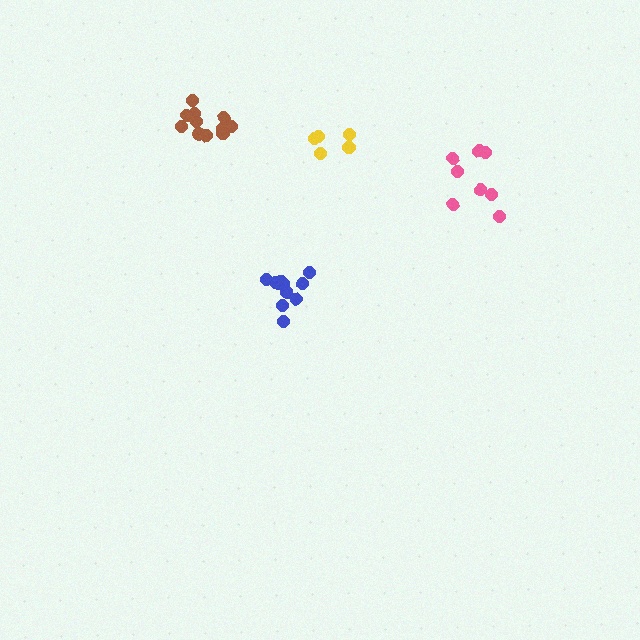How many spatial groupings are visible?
There are 4 spatial groupings.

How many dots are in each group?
Group 1: 11 dots, Group 2: 11 dots, Group 3: 8 dots, Group 4: 5 dots (35 total).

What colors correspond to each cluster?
The clusters are colored: blue, brown, pink, yellow.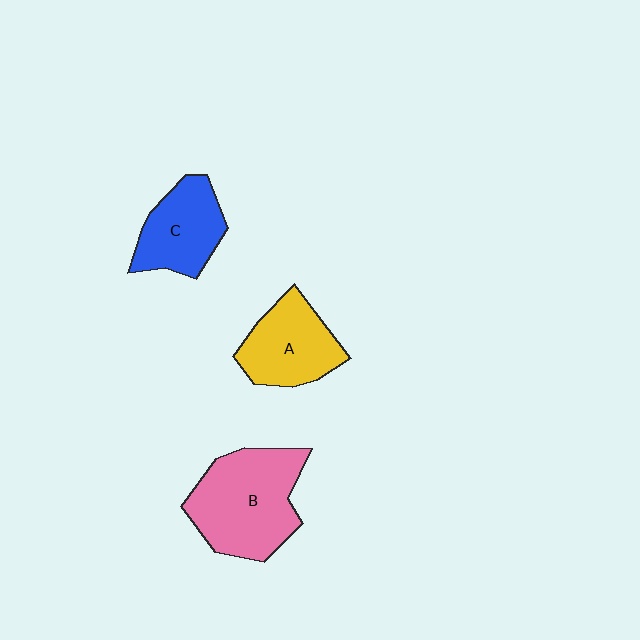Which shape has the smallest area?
Shape C (blue).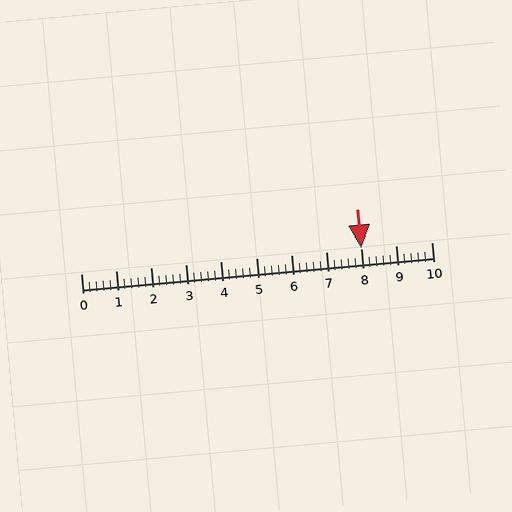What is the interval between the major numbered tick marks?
The major tick marks are spaced 1 units apart.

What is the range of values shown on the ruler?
The ruler shows values from 0 to 10.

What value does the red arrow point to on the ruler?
The red arrow points to approximately 8.0.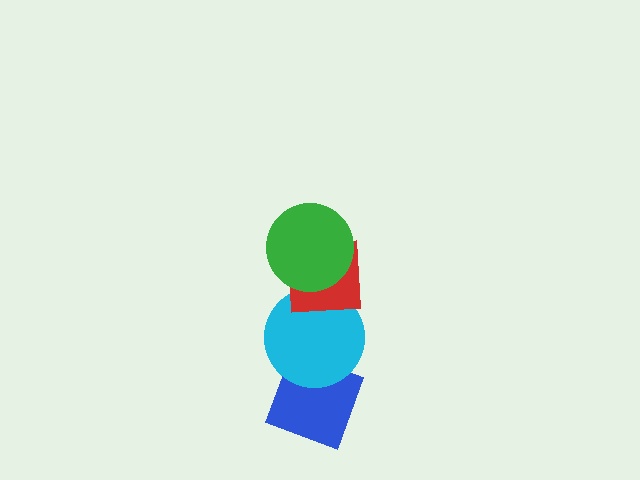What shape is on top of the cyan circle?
The red square is on top of the cyan circle.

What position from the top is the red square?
The red square is 2nd from the top.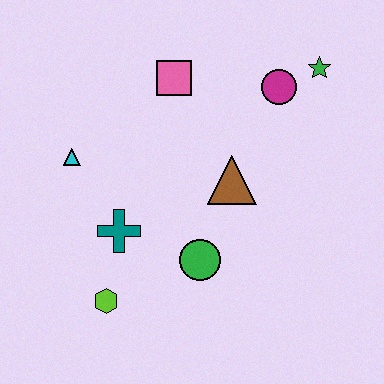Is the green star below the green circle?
No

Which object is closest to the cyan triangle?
The teal cross is closest to the cyan triangle.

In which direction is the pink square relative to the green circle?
The pink square is above the green circle.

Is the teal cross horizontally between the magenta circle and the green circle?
No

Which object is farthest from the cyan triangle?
The green star is farthest from the cyan triangle.